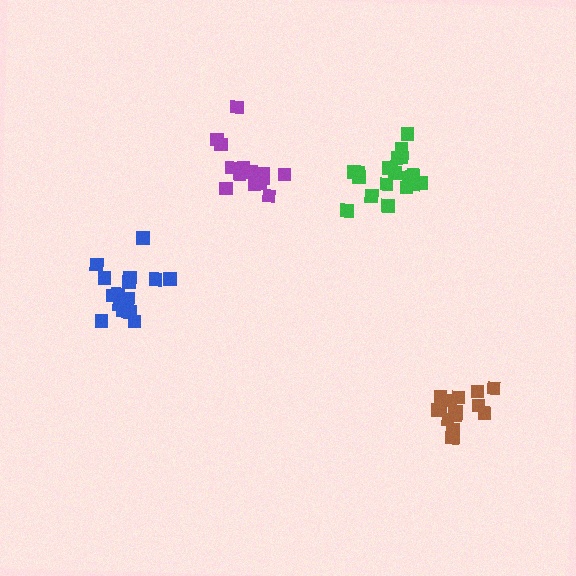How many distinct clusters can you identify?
There are 4 distinct clusters.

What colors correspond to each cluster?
The clusters are colored: blue, brown, purple, green.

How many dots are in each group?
Group 1: 15 dots, Group 2: 17 dots, Group 3: 14 dots, Group 4: 20 dots (66 total).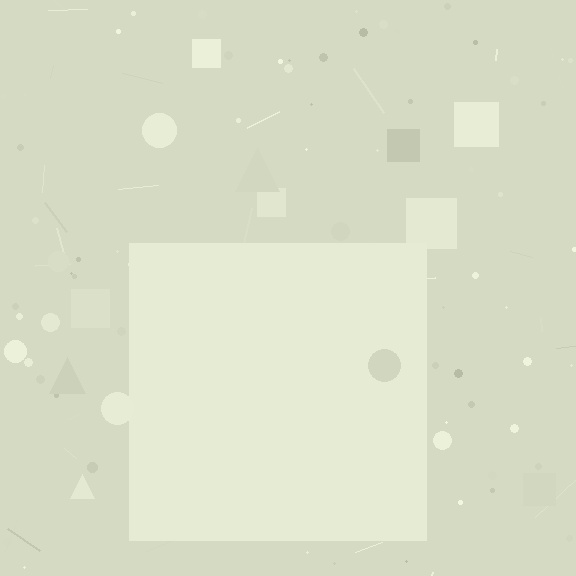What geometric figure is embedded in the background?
A square is embedded in the background.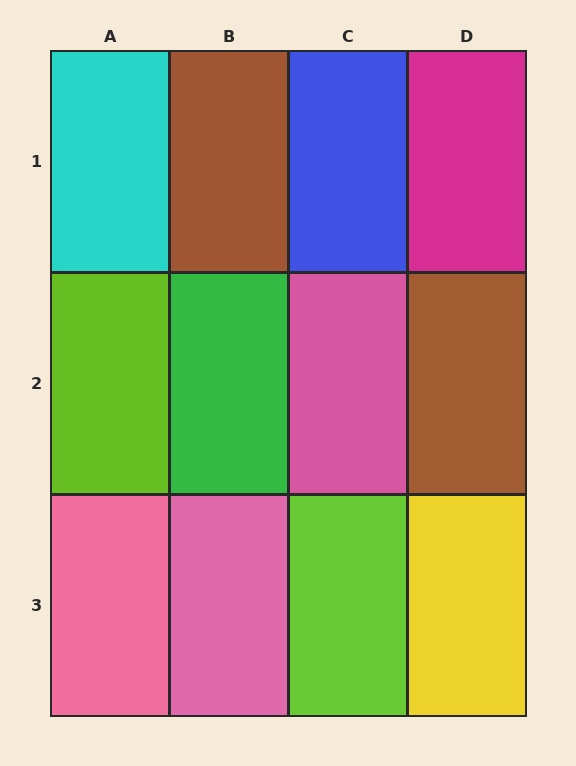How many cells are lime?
2 cells are lime.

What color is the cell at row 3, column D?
Yellow.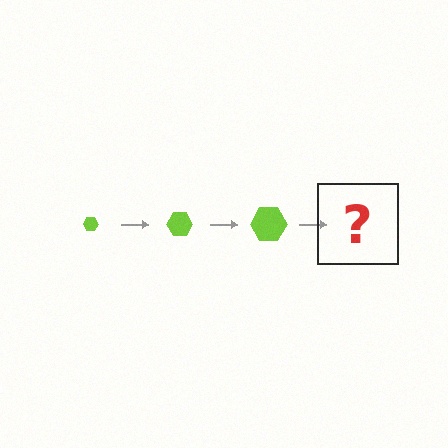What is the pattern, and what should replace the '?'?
The pattern is that the hexagon gets progressively larger each step. The '?' should be a lime hexagon, larger than the previous one.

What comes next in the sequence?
The next element should be a lime hexagon, larger than the previous one.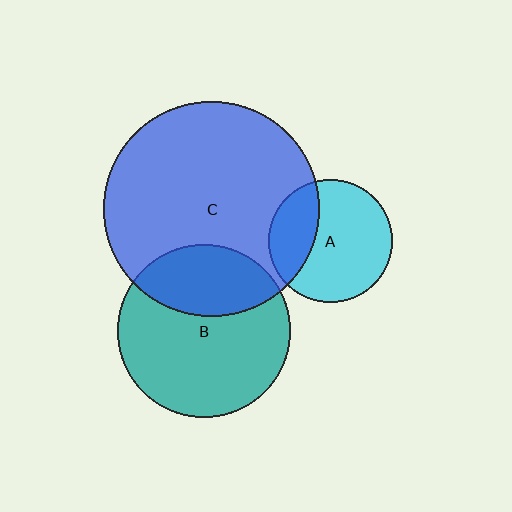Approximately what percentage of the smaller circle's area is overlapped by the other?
Approximately 30%.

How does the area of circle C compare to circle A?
Approximately 3.0 times.